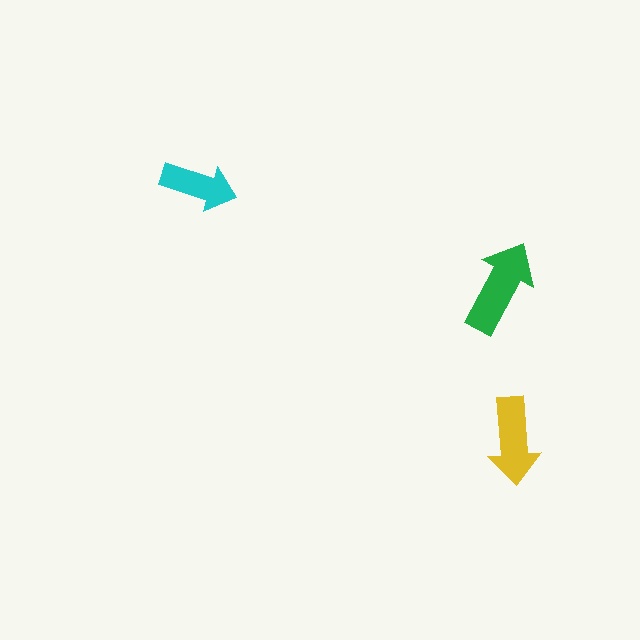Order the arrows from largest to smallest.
the green one, the yellow one, the cyan one.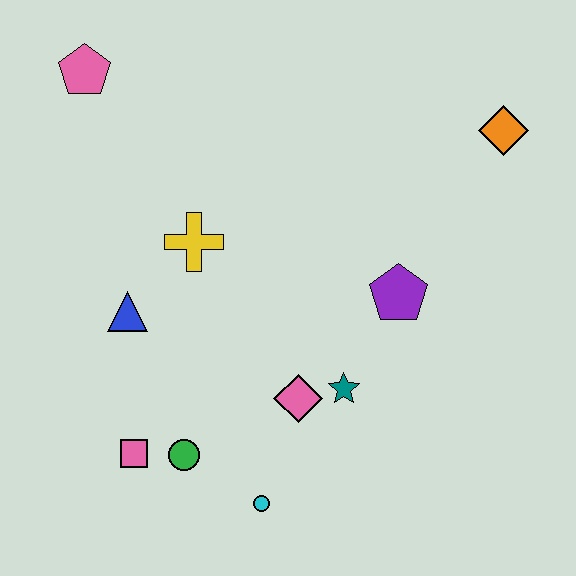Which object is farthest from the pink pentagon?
The cyan circle is farthest from the pink pentagon.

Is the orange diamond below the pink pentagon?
Yes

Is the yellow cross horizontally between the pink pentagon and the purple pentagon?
Yes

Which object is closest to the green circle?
The pink square is closest to the green circle.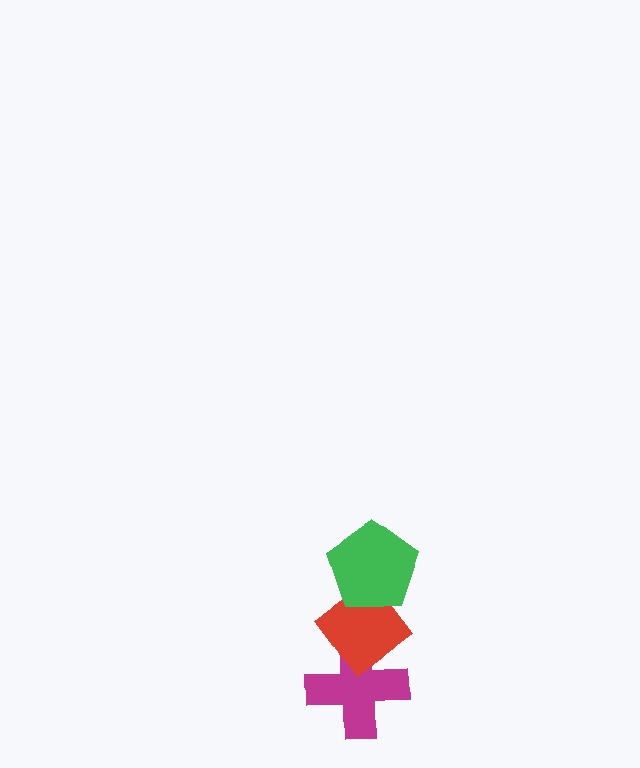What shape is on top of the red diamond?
The green pentagon is on top of the red diamond.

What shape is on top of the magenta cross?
The red diamond is on top of the magenta cross.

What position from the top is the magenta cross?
The magenta cross is 3rd from the top.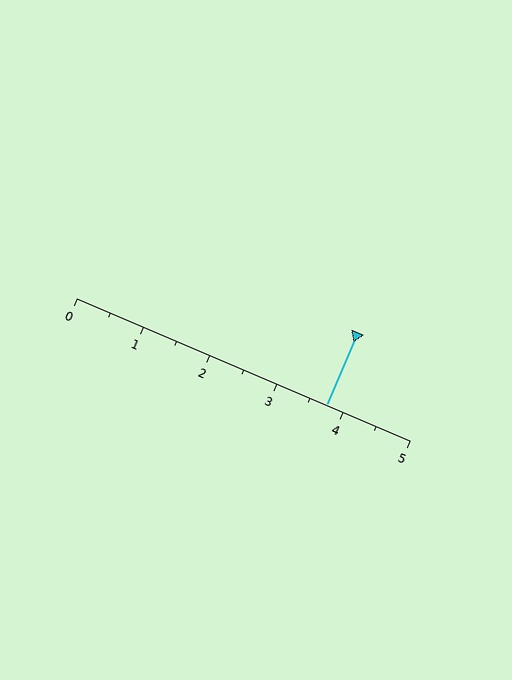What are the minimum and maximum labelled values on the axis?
The axis runs from 0 to 5.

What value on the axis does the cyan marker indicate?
The marker indicates approximately 3.8.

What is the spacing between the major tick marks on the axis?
The major ticks are spaced 1 apart.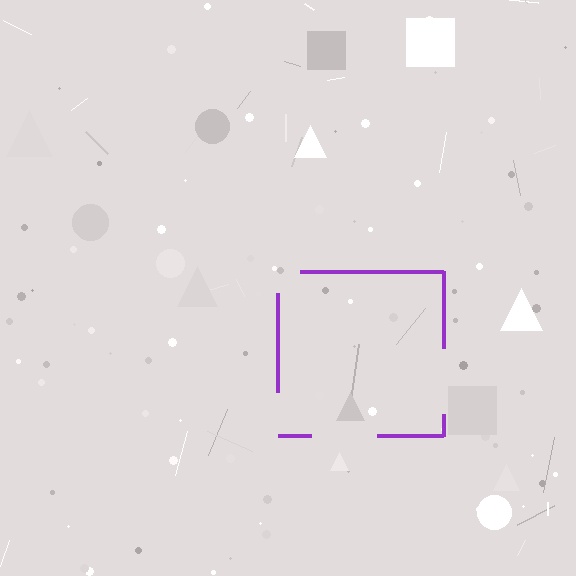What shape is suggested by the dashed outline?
The dashed outline suggests a square.